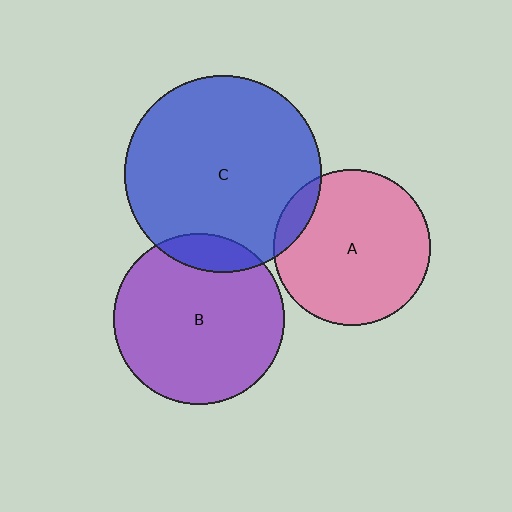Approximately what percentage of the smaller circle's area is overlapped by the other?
Approximately 10%.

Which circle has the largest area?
Circle C (blue).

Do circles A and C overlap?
Yes.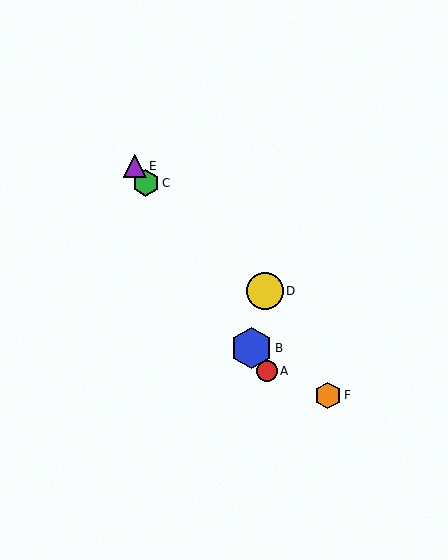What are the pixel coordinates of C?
Object C is at (146, 183).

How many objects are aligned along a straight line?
4 objects (A, B, C, E) are aligned along a straight line.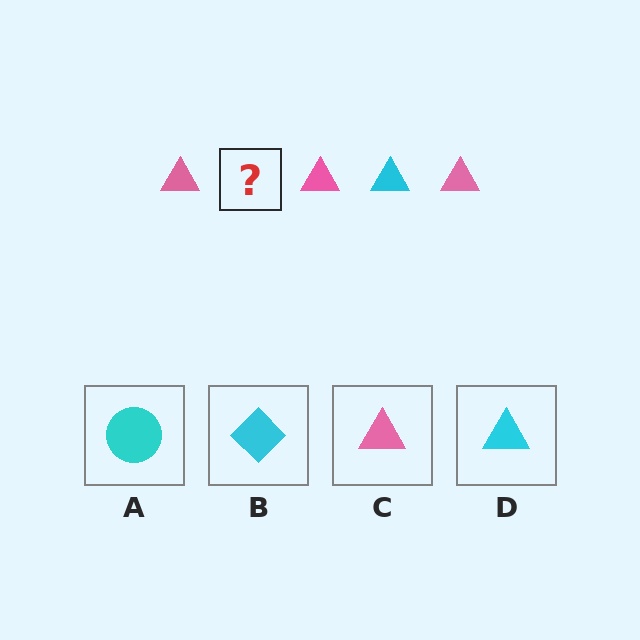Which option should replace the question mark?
Option D.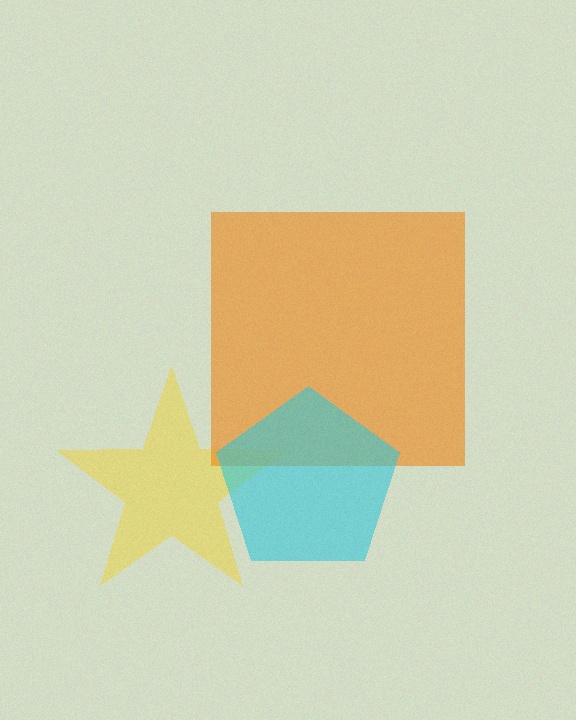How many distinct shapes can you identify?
There are 3 distinct shapes: a yellow star, an orange square, a cyan pentagon.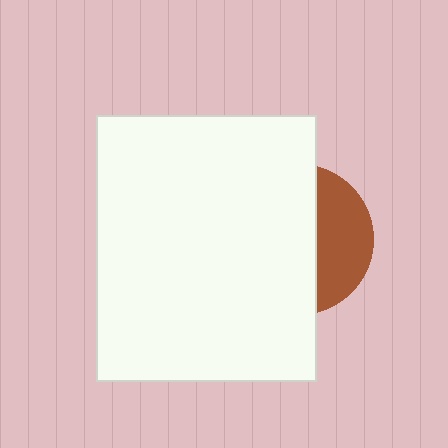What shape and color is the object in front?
The object in front is a white rectangle.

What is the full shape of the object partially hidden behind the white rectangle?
The partially hidden object is a brown circle.